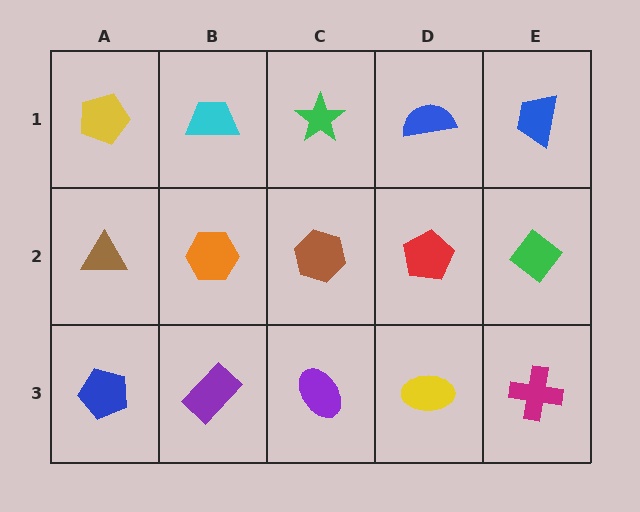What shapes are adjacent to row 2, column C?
A green star (row 1, column C), a purple ellipse (row 3, column C), an orange hexagon (row 2, column B), a red pentagon (row 2, column D).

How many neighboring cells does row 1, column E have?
2.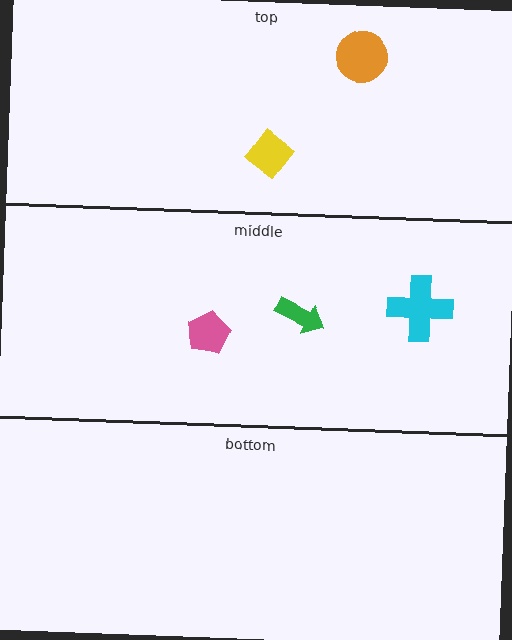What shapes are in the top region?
The orange circle, the yellow diamond.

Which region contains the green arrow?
The middle region.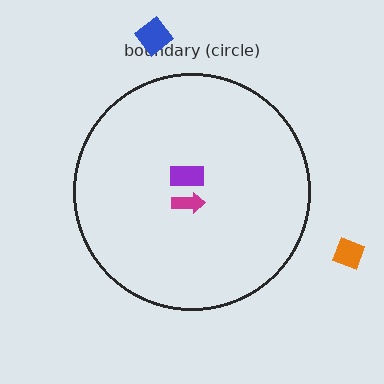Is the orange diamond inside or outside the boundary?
Outside.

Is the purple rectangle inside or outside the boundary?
Inside.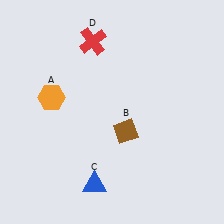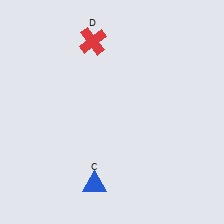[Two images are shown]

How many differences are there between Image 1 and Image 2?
There are 2 differences between the two images.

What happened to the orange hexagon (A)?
The orange hexagon (A) was removed in Image 2. It was in the top-left area of Image 1.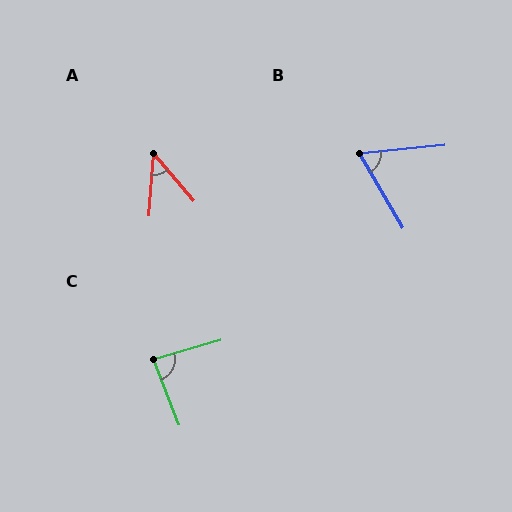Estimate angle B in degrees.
Approximately 65 degrees.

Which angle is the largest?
C, at approximately 85 degrees.